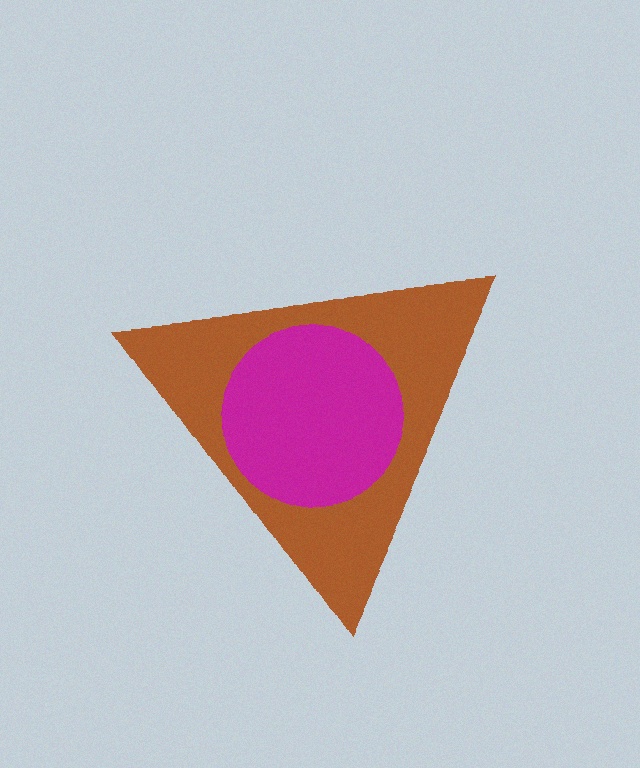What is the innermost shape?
The magenta circle.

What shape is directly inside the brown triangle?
The magenta circle.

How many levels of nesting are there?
2.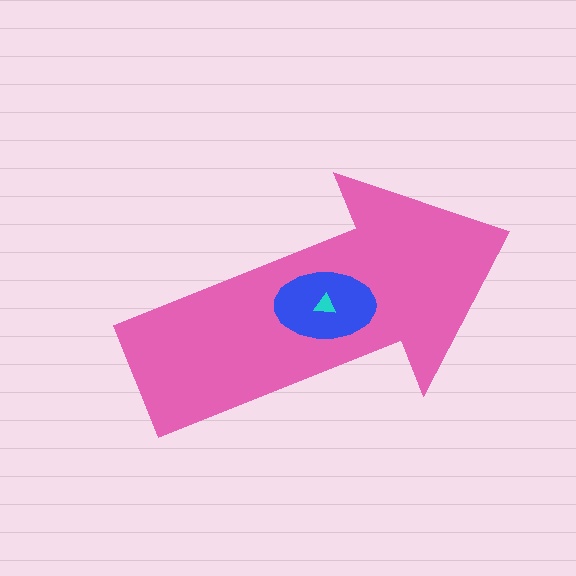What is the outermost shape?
The pink arrow.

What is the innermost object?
The cyan triangle.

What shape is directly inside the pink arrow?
The blue ellipse.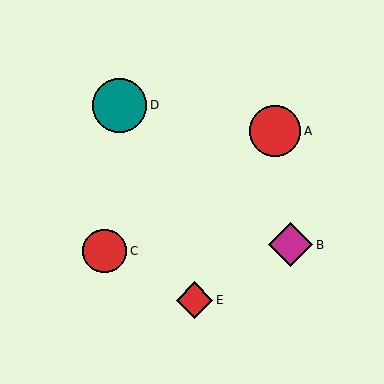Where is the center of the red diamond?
The center of the red diamond is at (195, 300).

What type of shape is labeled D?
Shape D is a teal circle.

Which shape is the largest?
The teal circle (labeled D) is the largest.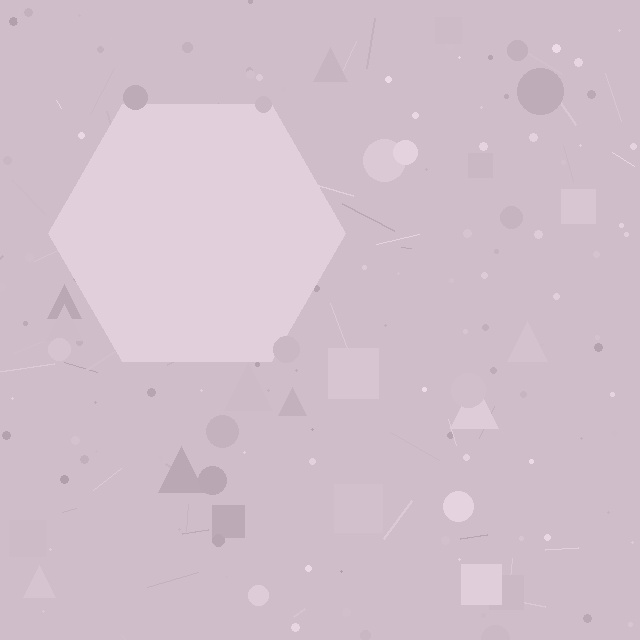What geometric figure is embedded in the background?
A hexagon is embedded in the background.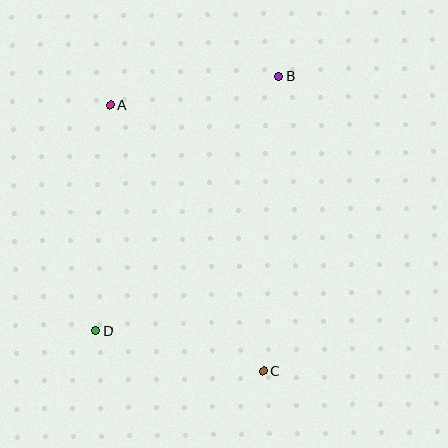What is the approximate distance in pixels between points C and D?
The distance between C and D is approximately 172 pixels.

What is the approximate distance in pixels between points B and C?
The distance between B and C is approximately 295 pixels.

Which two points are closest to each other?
Points A and B are closest to each other.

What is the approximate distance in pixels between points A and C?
The distance between A and C is approximately 306 pixels.